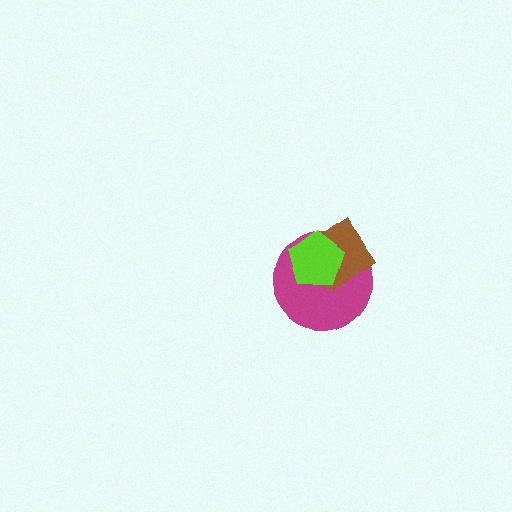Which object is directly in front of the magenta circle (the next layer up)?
The brown diamond is directly in front of the magenta circle.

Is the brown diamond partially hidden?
Yes, it is partially covered by another shape.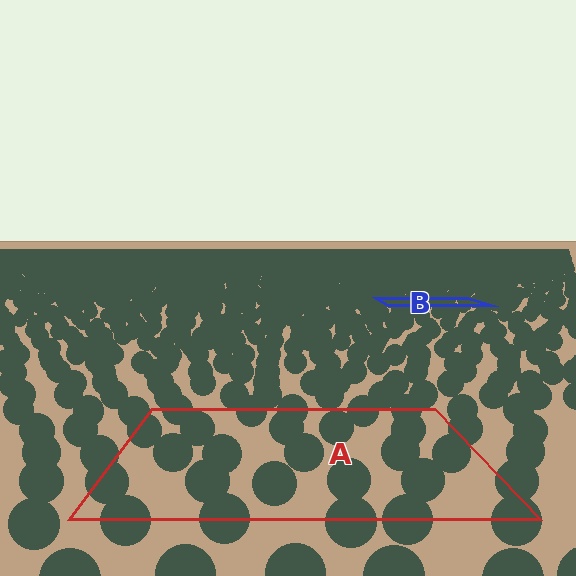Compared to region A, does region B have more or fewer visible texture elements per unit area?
Region B has more texture elements per unit area — they are packed more densely because it is farther away.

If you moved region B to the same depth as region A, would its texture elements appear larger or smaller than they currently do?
They would appear larger. At a closer depth, the same texture elements are projected at a bigger on-screen size.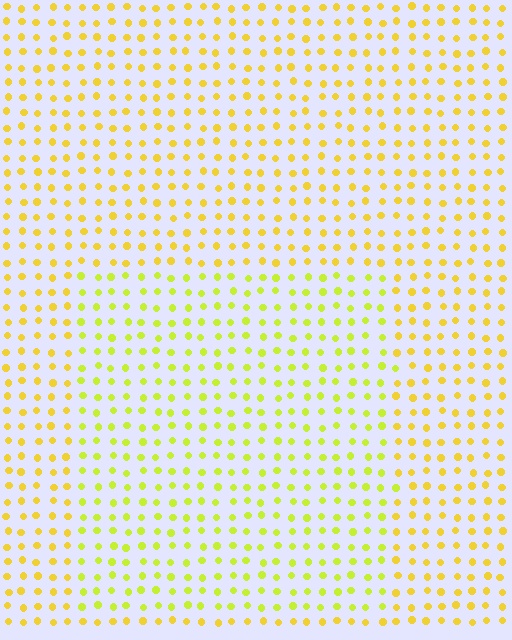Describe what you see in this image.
The image is filled with small yellow elements in a uniform arrangement. A rectangle-shaped region is visible where the elements are tinted to a slightly different hue, forming a subtle color boundary.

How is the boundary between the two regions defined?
The boundary is defined purely by a slight shift in hue (about 24 degrees). Spacing, size, and orientation are identical on both sides.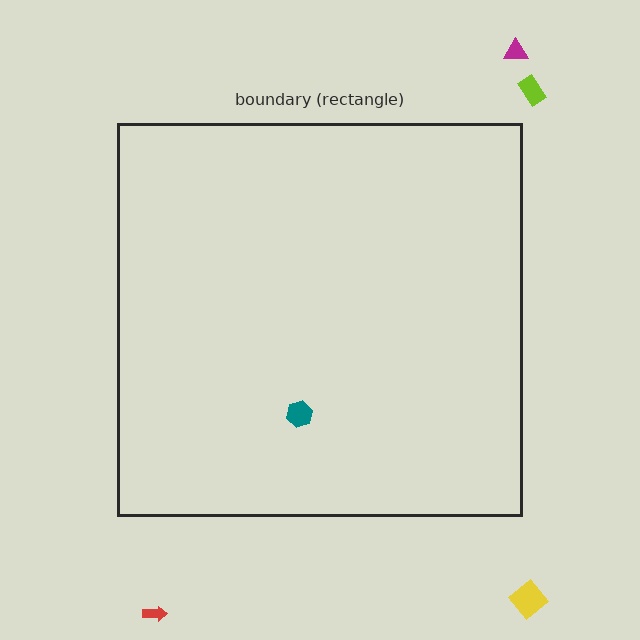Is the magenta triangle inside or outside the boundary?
Outside.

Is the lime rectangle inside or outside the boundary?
Outside.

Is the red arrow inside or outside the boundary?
Outside.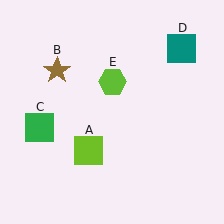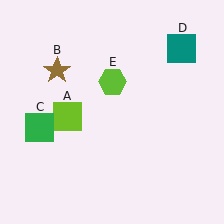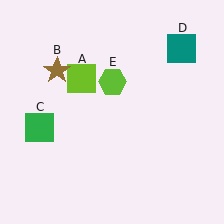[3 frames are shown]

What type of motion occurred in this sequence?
The lime square (object A) rotated clockwise around the center of the scene.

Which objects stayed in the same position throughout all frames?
Brown star (object B) and green square (object C) and teal square (object D) and lime hexagon (object E) remained stationary.